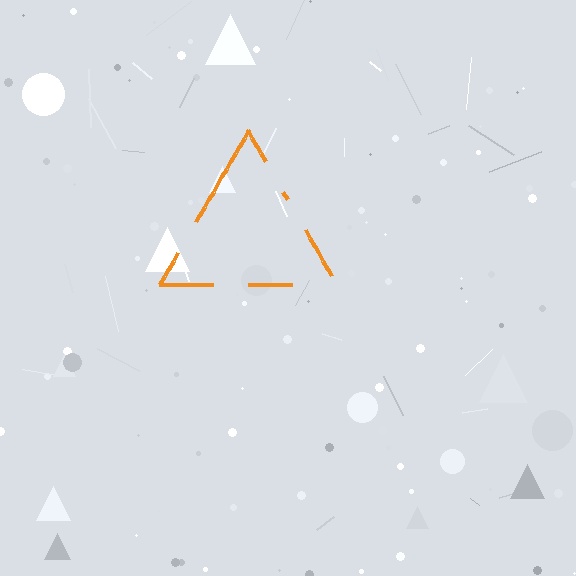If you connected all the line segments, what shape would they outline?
They would outline a triangle.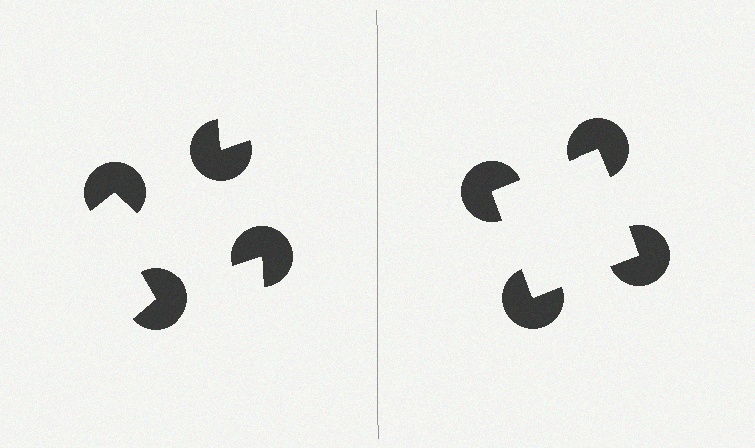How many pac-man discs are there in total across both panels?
8 — 4 on each side.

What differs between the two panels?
The pac-man discs are positioned identically on both sides; only the wedge orientations differ. On the right they align to a square; on the left they are misaligned.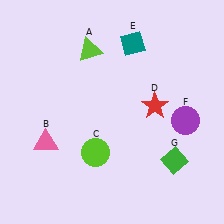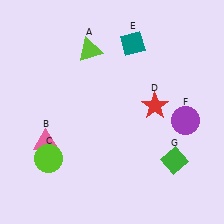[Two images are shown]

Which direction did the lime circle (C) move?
The lime circle (C) moved left.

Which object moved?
The lime circle (C) moved left.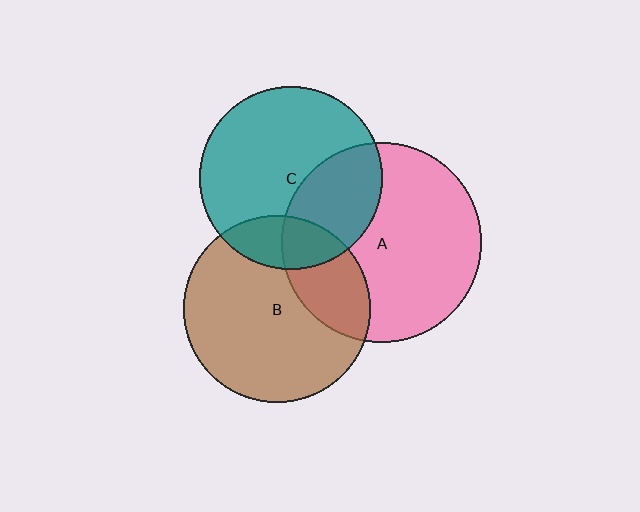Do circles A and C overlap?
Yes.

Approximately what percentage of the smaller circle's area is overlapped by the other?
Approximately 35%.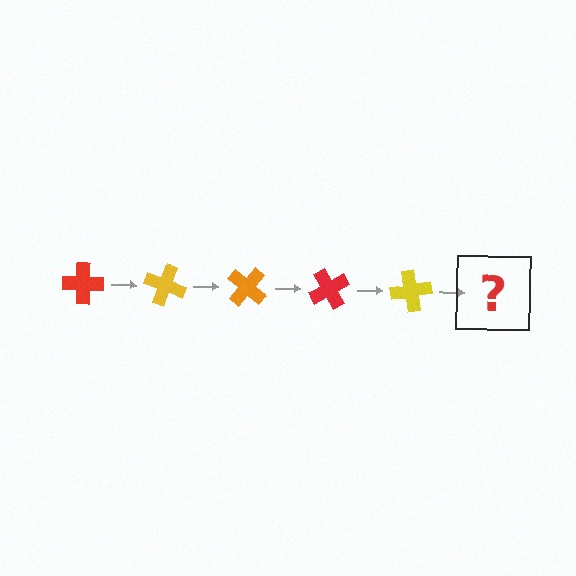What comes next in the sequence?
The next element should be an orange cross, rotated 100 degrees from the start.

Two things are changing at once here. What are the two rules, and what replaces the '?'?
The two rules are that it rotates 20 degrees each step and the color cycles through red, yellow, and orange. The '?' should be an orange cross, rotated 100 degrees from the start.